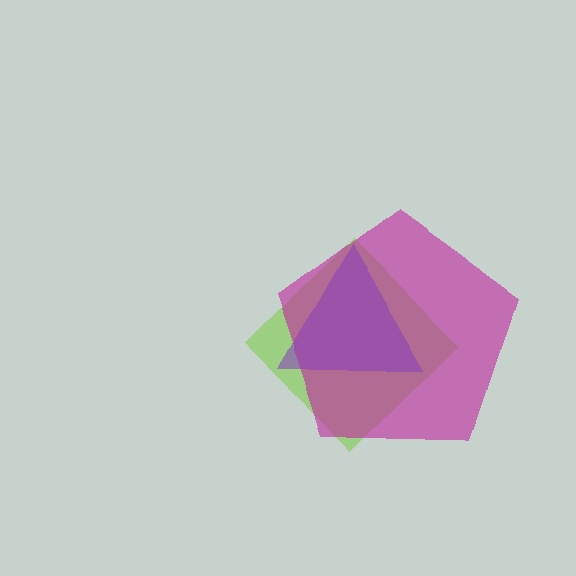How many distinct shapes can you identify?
There are 3 distinct shapes: a lime diamond, a magenta pentagon, a purple triangle.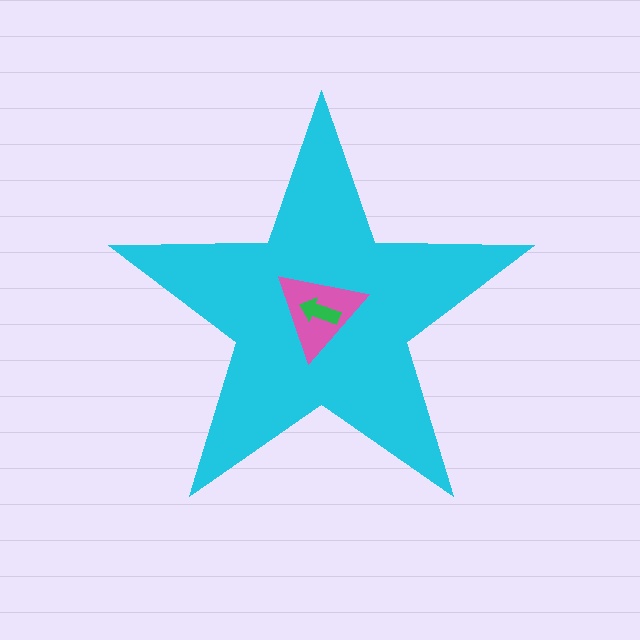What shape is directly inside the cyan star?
The pink triangle.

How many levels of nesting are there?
3.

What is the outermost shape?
The cyan star.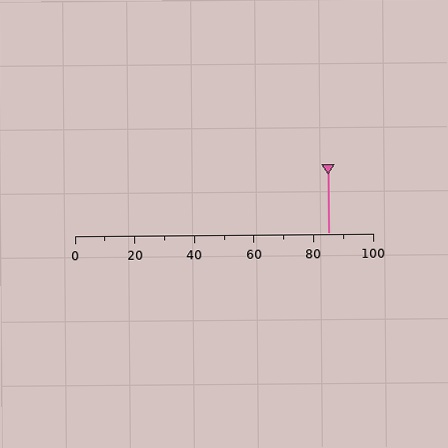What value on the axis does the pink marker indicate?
The marker indicates approximately 85.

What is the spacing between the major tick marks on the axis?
The major ticks are spaced 20 apart.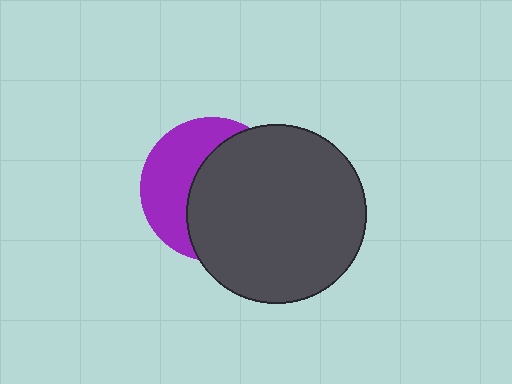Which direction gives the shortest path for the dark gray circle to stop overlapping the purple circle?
Moving right gives the shortest separation.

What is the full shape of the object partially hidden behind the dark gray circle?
The partially hidden object is a purple circle.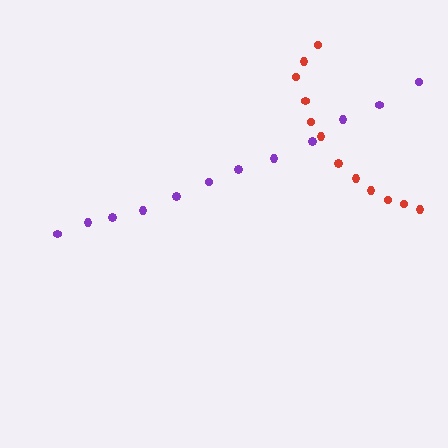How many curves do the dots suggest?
There are 2 distinct paths.